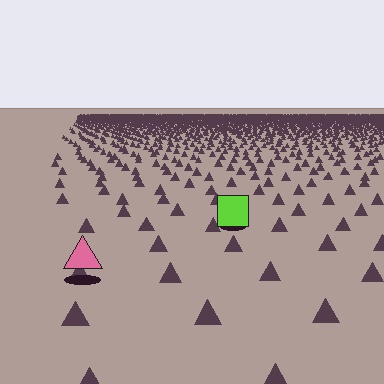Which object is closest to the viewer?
The pink triangle is closest. The texture marks near it are larger and more spread out.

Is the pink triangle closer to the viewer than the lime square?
Yes. The pink triangle is closer — you can tell from the texture gradient: the ground texture is coarser near it.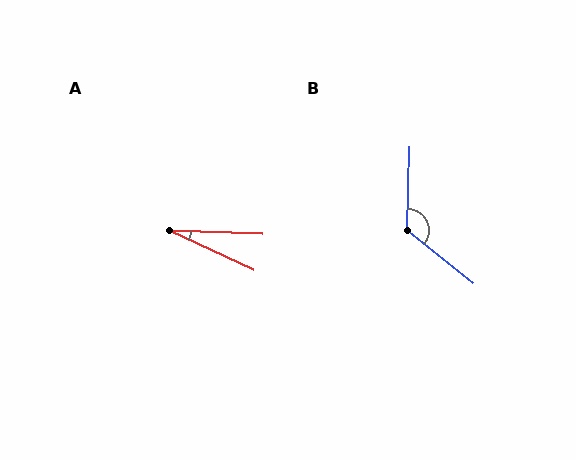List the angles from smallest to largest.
A (23°), B (127°).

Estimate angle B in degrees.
Approximately 127 degrees.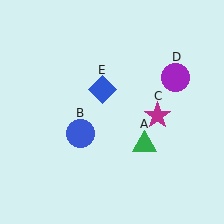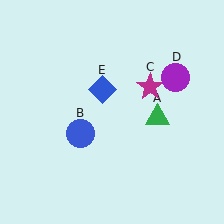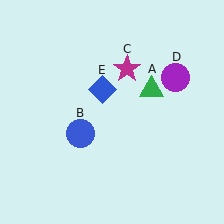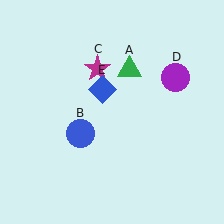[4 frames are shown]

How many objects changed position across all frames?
2 objects changed position: green triangle (object A), magenta star (object C).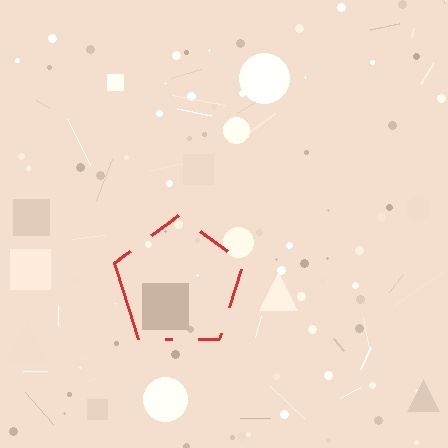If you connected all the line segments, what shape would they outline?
They would outline a pentagon.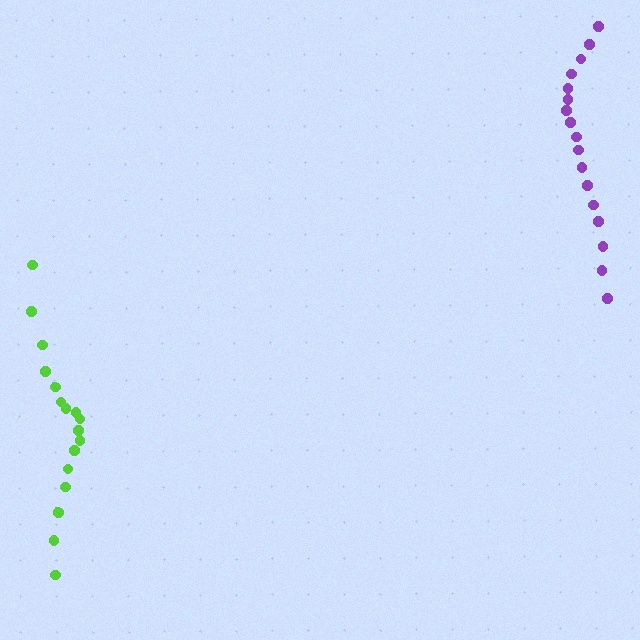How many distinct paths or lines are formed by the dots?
There are 2 distinct paths.